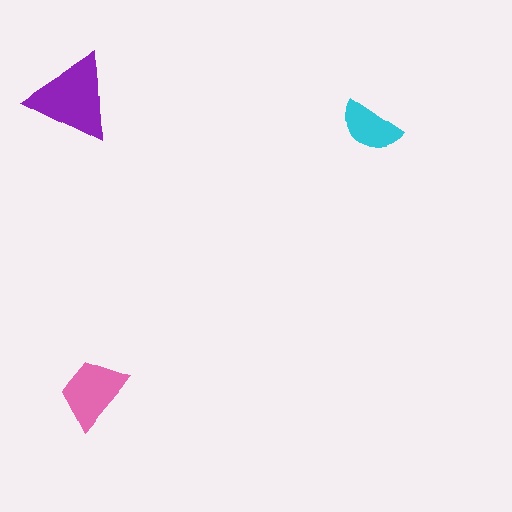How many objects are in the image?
There are 3 objects in the image.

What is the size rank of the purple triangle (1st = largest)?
1st.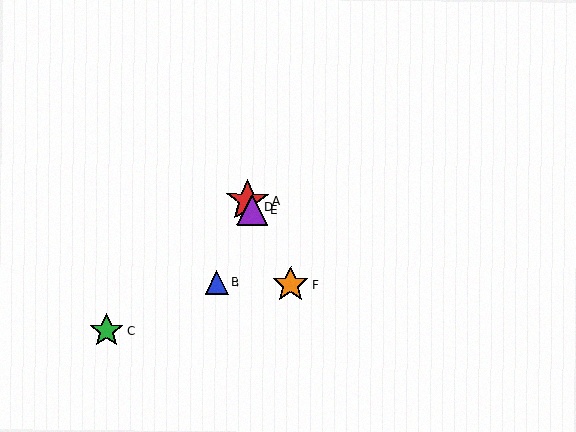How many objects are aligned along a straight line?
4 objects (A, D, E, F) are aligned along a straight line.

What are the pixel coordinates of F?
Object F is at (291, 285).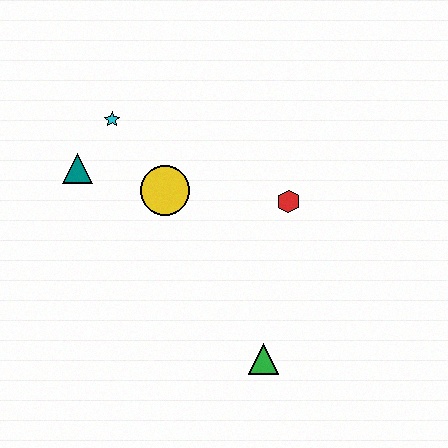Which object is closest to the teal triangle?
The cyan star is closest to the teal triangle.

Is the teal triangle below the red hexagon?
No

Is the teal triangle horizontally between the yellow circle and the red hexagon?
No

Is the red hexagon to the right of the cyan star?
Yes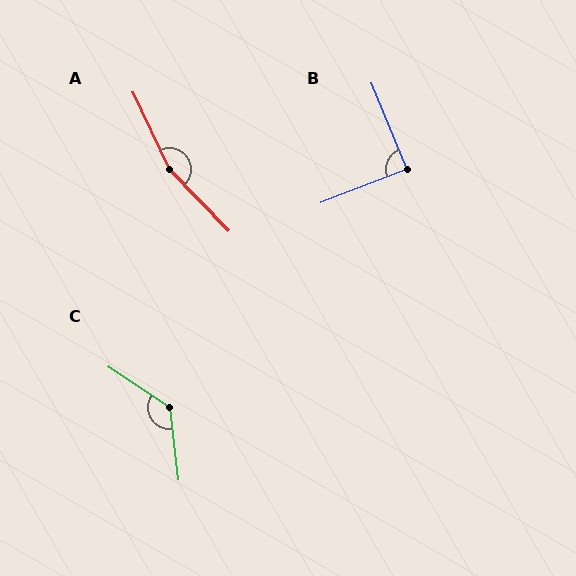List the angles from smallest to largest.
B (89°), C (131°), A (161°).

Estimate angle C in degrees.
Approximately 131 degrees.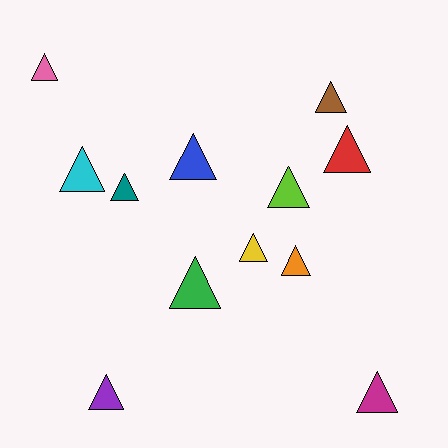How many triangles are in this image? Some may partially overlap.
There are 12 triangles.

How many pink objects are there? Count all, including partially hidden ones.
There is 1 pink object.